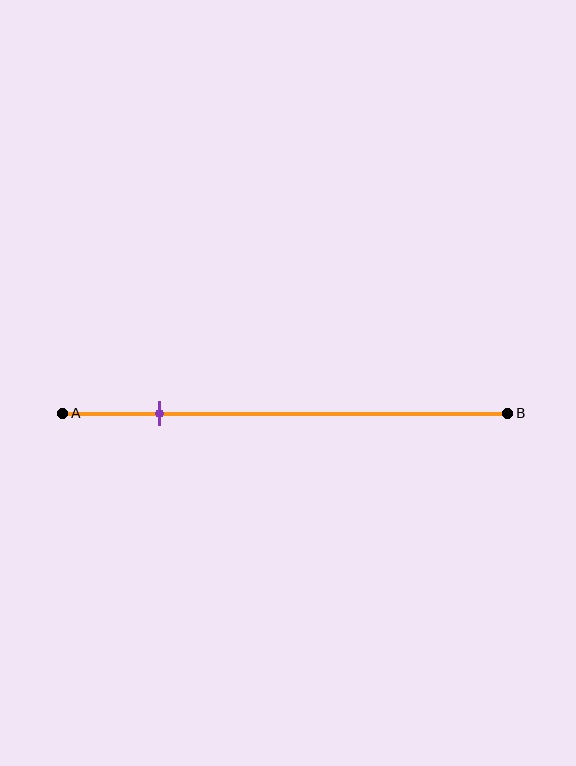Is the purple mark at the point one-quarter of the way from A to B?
No, the mark is at about 20% from A, not at the 25% one-quarter point.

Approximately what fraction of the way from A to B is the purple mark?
The purple mark is approximately 20% of the way from A to B.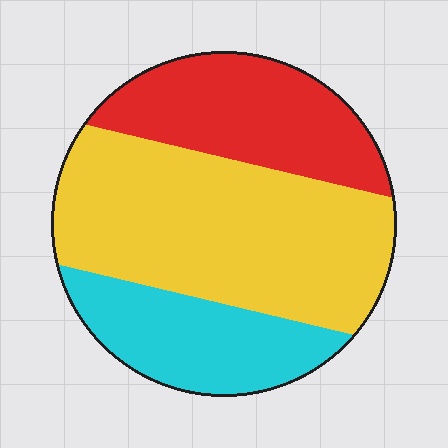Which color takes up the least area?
Cyan, at roughly 20%.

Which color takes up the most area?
Yellow, at roughly 50%.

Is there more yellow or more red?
Yellow.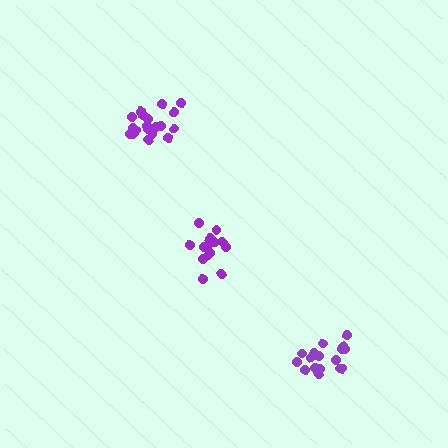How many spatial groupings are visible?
There are 3 spatial groupings.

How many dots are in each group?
Group 1: 16 dots, Group 2: 20 dots, Group 3: 19 dots (55 total).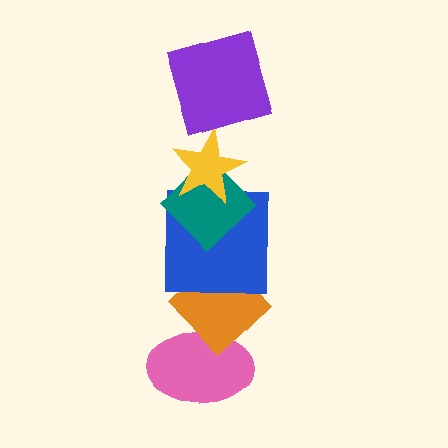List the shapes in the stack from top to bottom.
From top to bottom: the purple square, the yellow star, the teal diamond, the blue square, the orange diamond, the pink ellipse.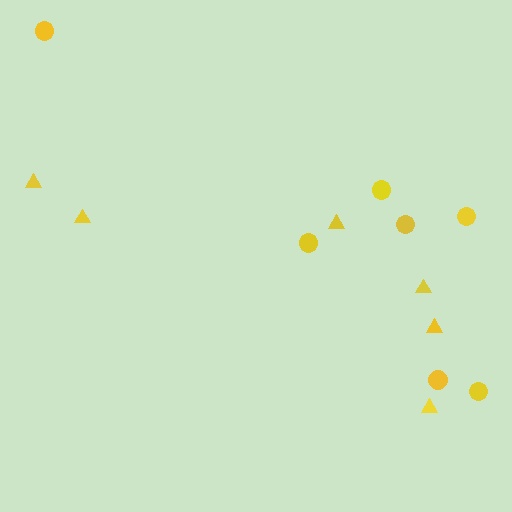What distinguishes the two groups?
There are 2 groups: one group of circles (7) and one group of triangles (6).